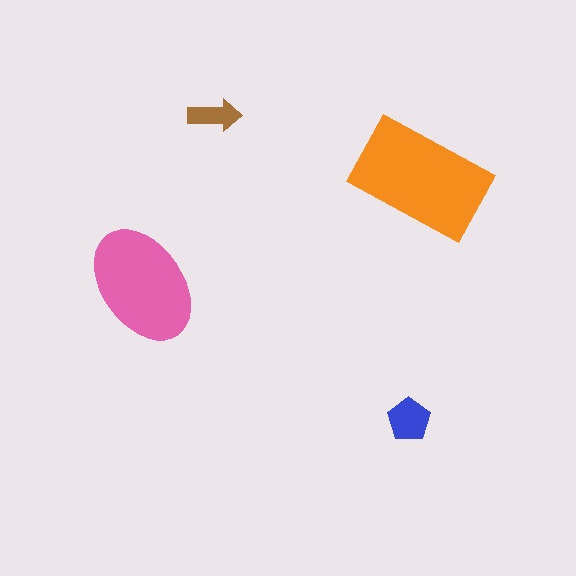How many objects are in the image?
There are 4 objects in the image.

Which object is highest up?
The brown arrow is topmost.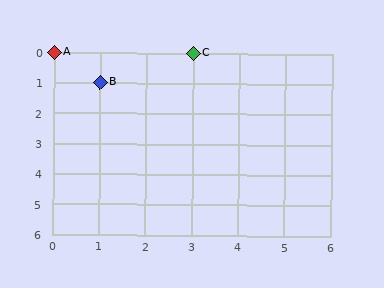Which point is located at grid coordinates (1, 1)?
Point B is at (1, 1).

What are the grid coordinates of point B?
Point B is at grid coordinates (1, 1).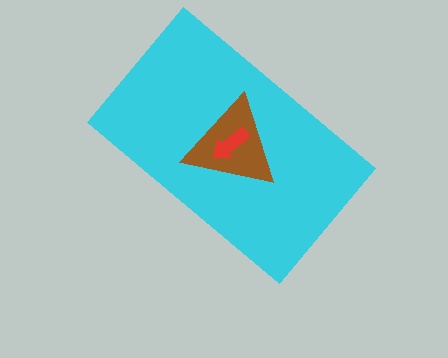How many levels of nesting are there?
3.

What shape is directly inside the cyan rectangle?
The brown triangle.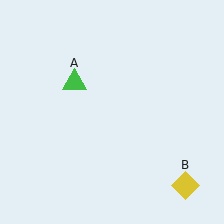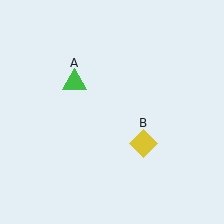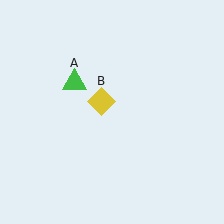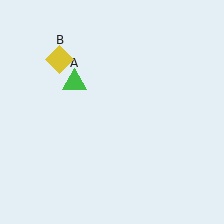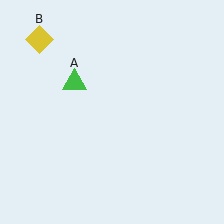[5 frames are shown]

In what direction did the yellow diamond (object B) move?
The yellow diamond (object B) moved up and to the left.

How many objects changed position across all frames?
1 object changed position: yellow diamond (object B).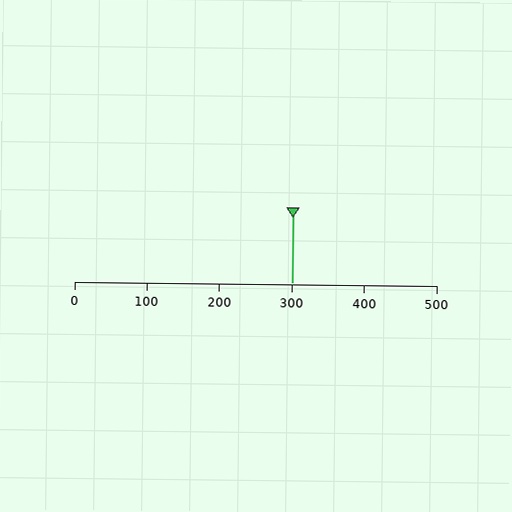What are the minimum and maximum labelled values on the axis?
The axis runs from 0 to 500.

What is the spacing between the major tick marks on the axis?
The major ticks are spaced 100 apart.